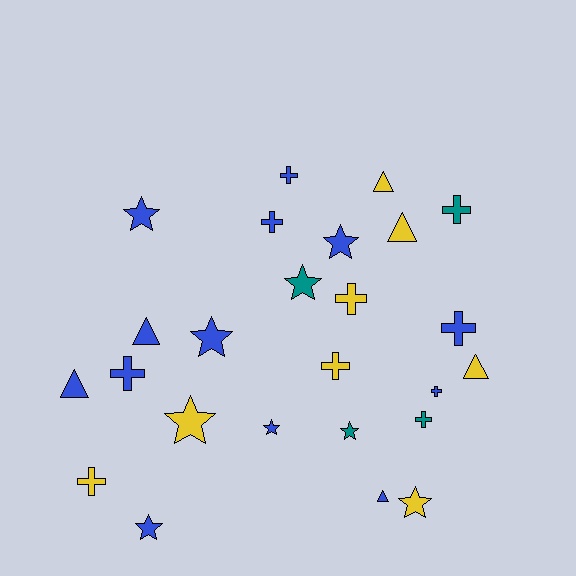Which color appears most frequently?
Blue, with 13 objects.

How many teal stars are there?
There are 2 teal stars.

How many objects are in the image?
There are 25 objects.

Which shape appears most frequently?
Cross, with 10 objects.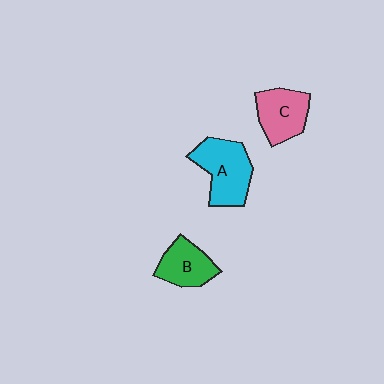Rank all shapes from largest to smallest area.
From largest to smallest: A (cyan), C (pink), B (green).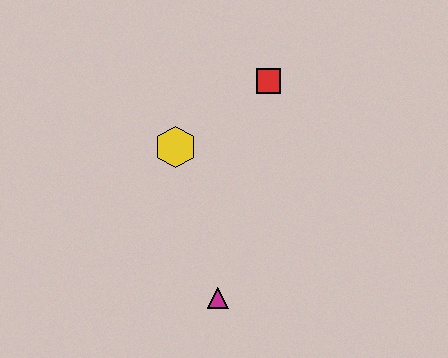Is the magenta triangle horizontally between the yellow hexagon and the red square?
Yes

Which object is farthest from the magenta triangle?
The red square is farthest from the magenta triangle.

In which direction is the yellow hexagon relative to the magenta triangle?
The yellow hexagon is above the magenta triangle.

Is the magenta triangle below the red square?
Yes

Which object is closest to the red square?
The yellow hexagon is closest to the red square.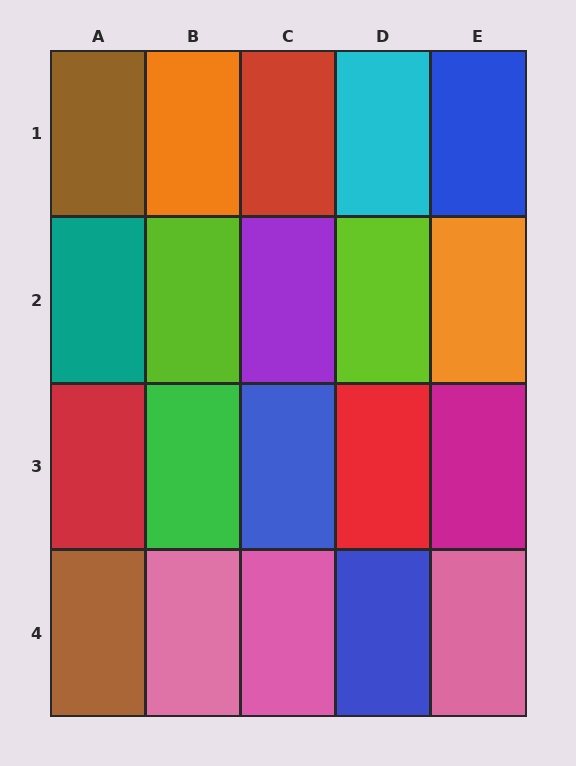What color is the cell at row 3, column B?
Green.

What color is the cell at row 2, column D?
Lime.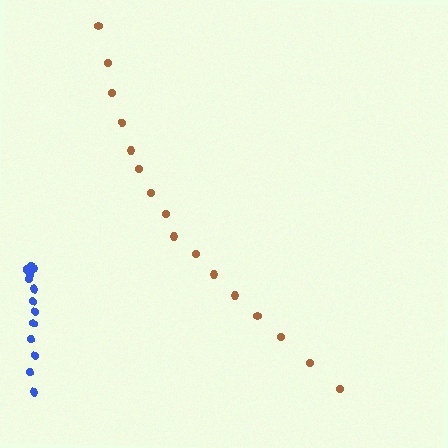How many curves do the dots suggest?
There are 2 distinct paths.